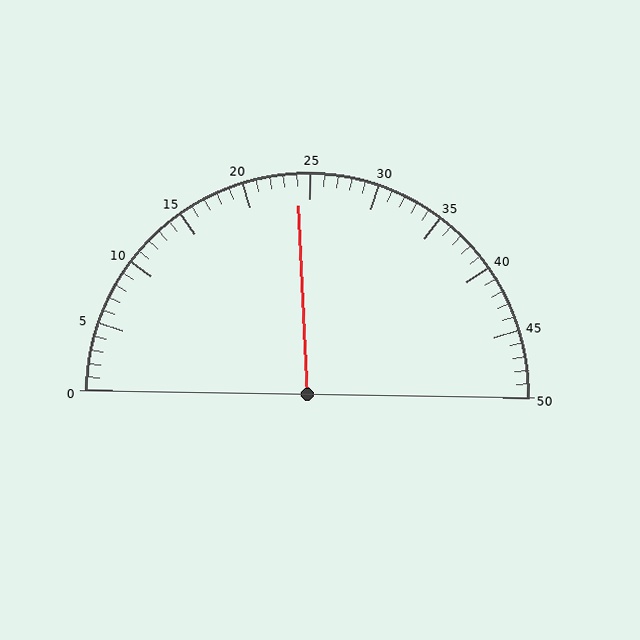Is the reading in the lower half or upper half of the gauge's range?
The reading is in the lower half of the range (0 to 50).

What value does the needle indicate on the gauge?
The needle indicates approximately 24.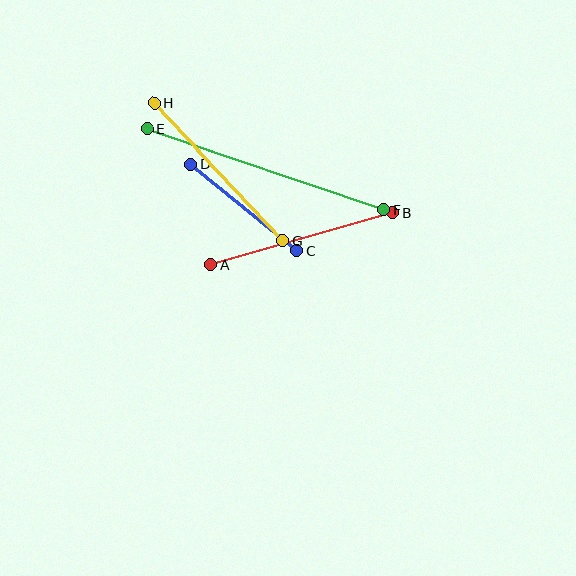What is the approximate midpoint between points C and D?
The midpoint is at approximately (244, 207) pixels.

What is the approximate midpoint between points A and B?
The midpoint is at approximately (302, 239) pixels.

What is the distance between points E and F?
The distance is approximately 251 pixels.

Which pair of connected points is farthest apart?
Points E and F are farthest apart.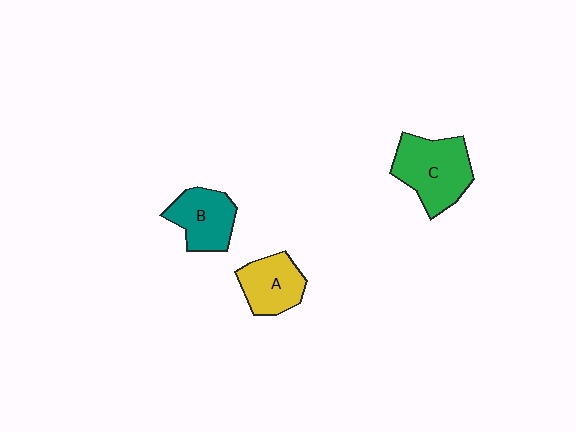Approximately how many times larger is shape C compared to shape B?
Approximately 1.4 times.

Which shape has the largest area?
Shape C (green).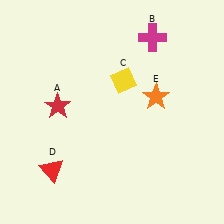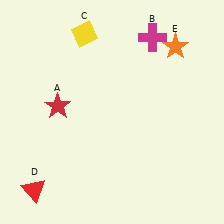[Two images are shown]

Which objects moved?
The objects that moved are: the yellow diamond (C), the red triangle (D), the orange star (E).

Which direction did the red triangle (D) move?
The red triangle (D) moved down.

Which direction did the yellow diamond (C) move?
The yellow diamond (C) moved up.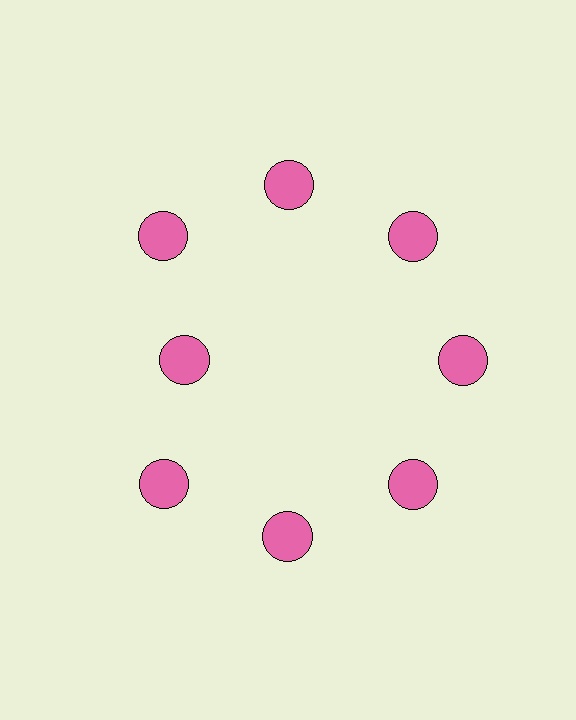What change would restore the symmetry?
The symmetry would be restored by moving it outward, back onto the ring so that all 8 circles sit at equal angles and equal distance from the center.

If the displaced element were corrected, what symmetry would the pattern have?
It would have 8-fold rotational symmetry — the pattern would map onto itself every 45 degrees.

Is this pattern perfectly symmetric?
No. The 8 pink circles are arranged in a ring, but one element near the 9 o'clock position is pulled inward toward the center, breaking the 8-fold rotational symmetry.